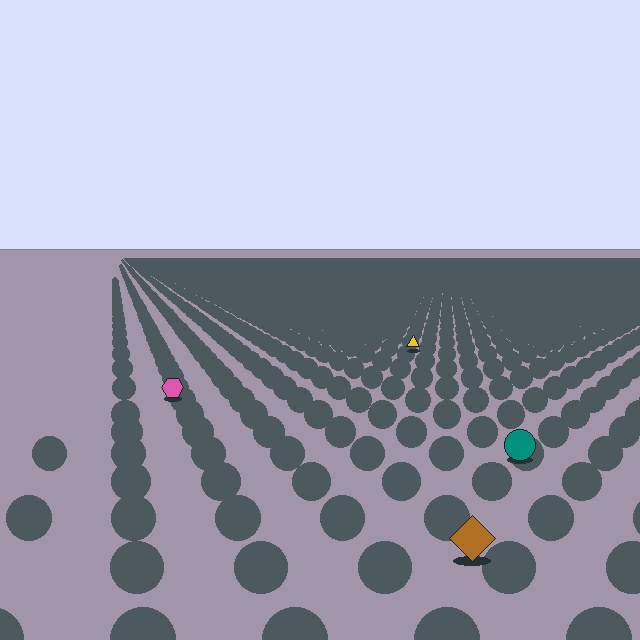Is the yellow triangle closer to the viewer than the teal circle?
No. The teal circle is closer — you can tell from the texture gradient: the ground texture is coarser near it.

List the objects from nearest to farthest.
From nearest to farthest: the brown diamond, the teal circle, the pink hexagon, the yellow triangle.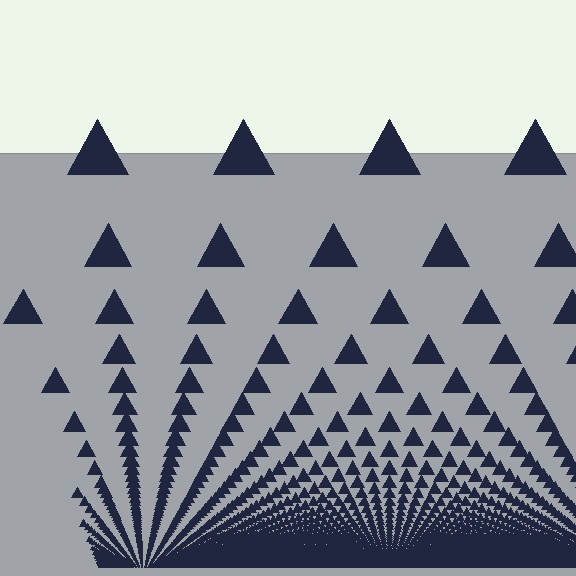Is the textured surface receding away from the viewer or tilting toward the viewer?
The surface appears to tilt toward the viewer. Texture elements get larger and sparser toward the top.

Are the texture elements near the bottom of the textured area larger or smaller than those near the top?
Smaller. The gradient is inverted — elements near the bottom are smaller and denser.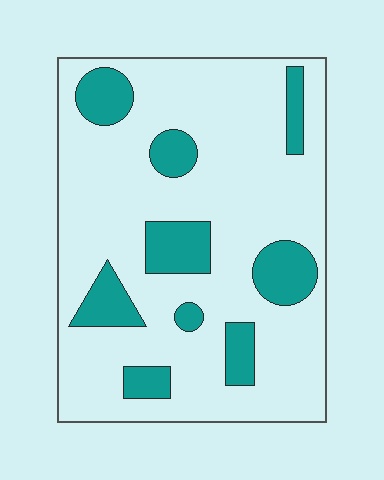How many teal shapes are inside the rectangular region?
9.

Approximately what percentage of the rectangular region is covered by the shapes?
Approximately 20%.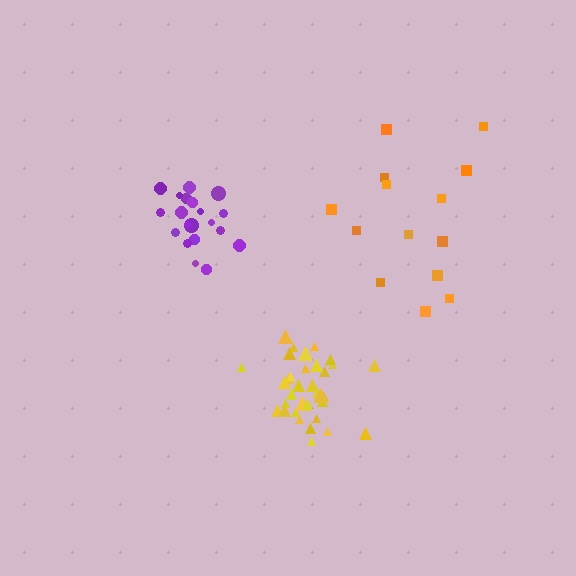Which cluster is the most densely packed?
Yellow.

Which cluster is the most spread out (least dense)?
Orange.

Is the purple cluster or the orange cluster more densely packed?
Purple.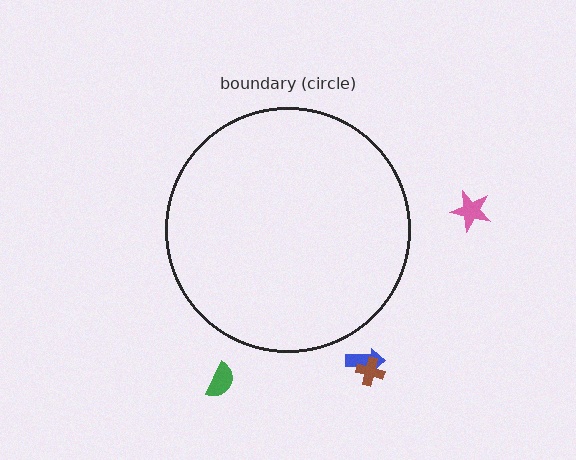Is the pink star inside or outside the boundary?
Outside.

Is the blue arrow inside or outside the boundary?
Outside.